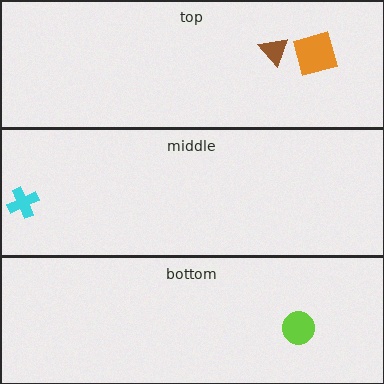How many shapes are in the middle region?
1.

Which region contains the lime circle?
The bottom region.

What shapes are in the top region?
The brown triangle, the orange square.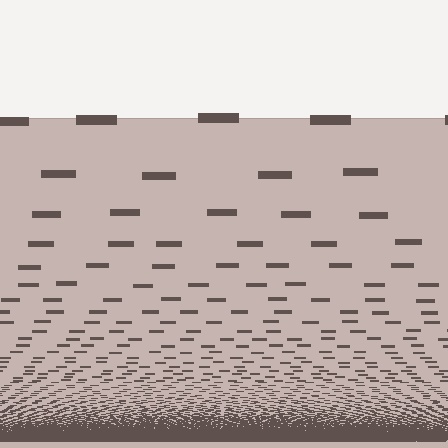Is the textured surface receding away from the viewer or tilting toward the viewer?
The surface appears to tilt toward the viewer. Texture elements get larger and sparser toward the top.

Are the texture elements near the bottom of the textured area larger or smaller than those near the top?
Smaller. The gradient is inverted — elements near the bottom are smaller and denser.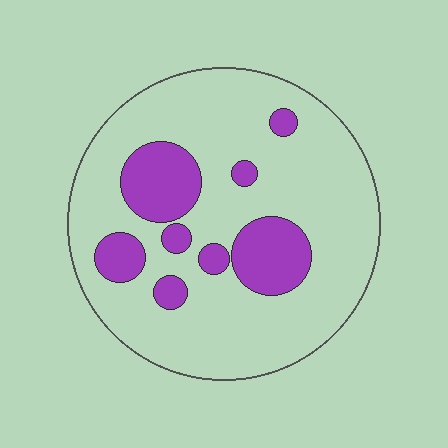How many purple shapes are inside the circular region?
8.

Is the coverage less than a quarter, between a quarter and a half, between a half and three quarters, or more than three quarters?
Less than a quarter.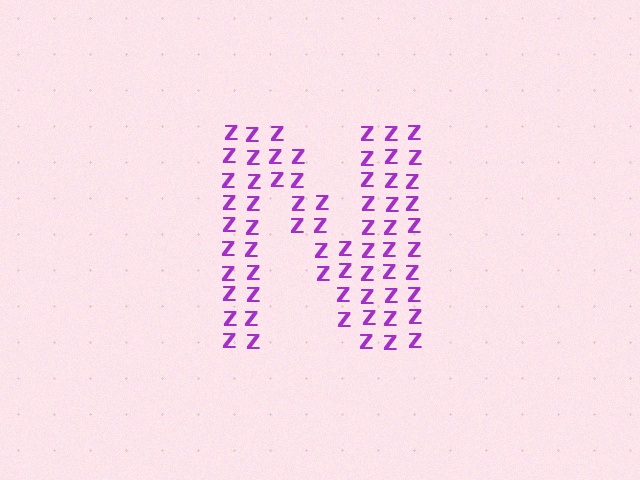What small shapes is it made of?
It is made of small letter Z's.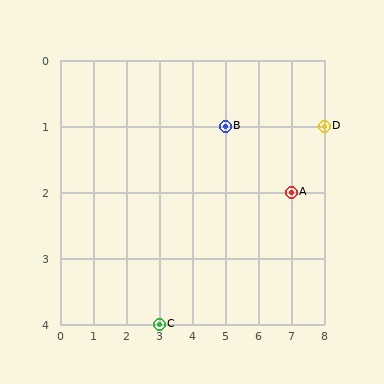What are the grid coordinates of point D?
Point D is at grid coordinates (8, 1).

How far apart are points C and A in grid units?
Points C and A are 4 columns and 2 rows apart (about 4.5 grid units diagonally).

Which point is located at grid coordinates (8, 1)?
Point D is at (8, 1).